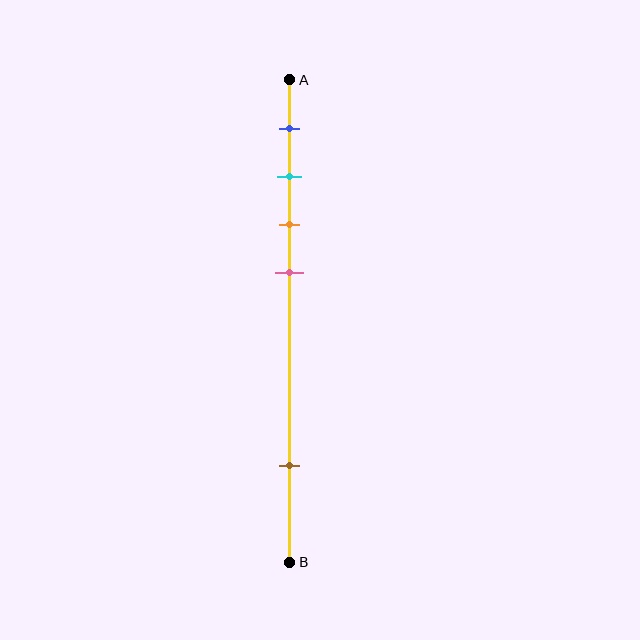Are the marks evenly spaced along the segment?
No, the marks are not evenly spaced.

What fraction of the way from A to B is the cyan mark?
The cyan mark is approximately 20% (0.2) of the way from A to B.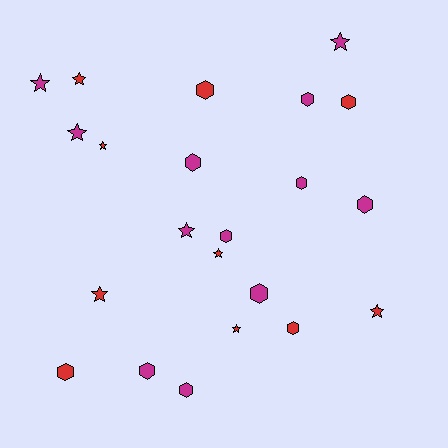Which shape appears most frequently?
Hexagon, with 12 objects.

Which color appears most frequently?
Magenta, with 12 objects.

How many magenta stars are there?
There are 4 magenta stars.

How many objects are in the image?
There are 22 objects.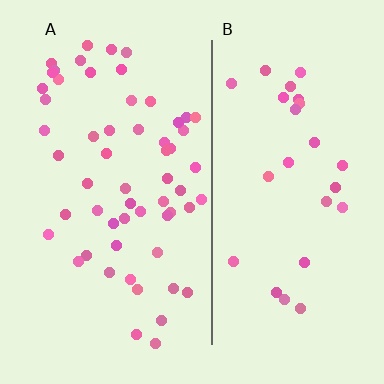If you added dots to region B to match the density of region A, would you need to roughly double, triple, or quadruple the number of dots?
Approximately double.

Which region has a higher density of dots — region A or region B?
A (the left).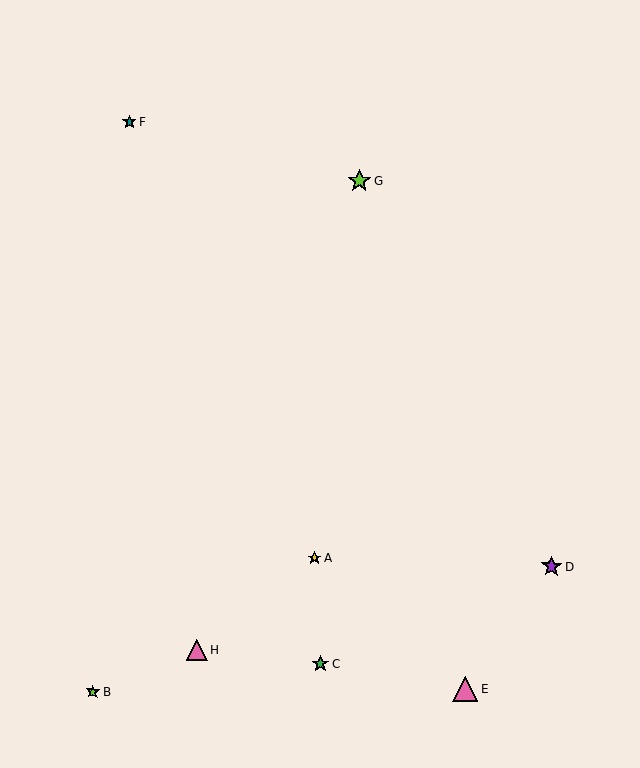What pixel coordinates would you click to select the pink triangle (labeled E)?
Click at (465, 689) to select the pink triangle E.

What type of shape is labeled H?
Shape H is a pink triangle.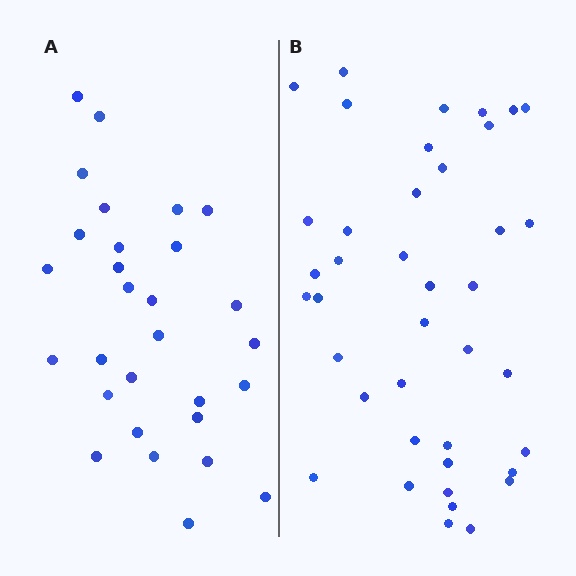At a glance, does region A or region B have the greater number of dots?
Region B (the right region) has more dots.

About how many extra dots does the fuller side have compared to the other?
Region B has roughly 12 or so more dots than region A.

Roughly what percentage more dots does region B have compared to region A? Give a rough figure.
About 40% more.